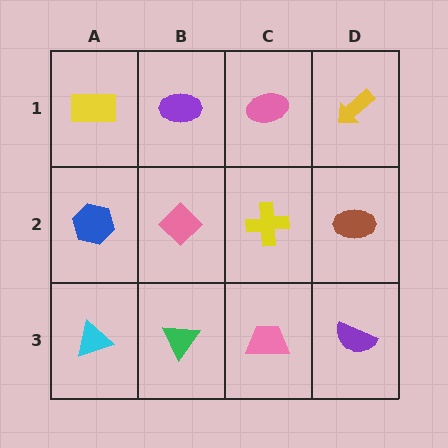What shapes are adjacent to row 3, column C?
A yellow cross (row 2, column C), a green triangle (row 3, column B), a purple semicircle (row 3, column D).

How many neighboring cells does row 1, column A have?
2.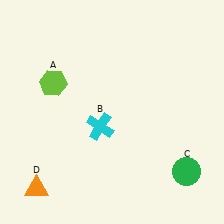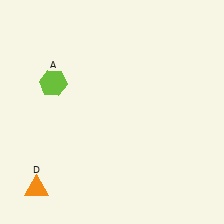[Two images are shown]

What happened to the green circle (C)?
The green circle (C) was removed in Image 2. It was in the bottom-right area of Image 1.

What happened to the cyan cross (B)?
The cyan cross (B) was removed in Image 2. It was in the bottom-left area of Image 1.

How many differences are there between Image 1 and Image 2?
There are 2 differences between the two images.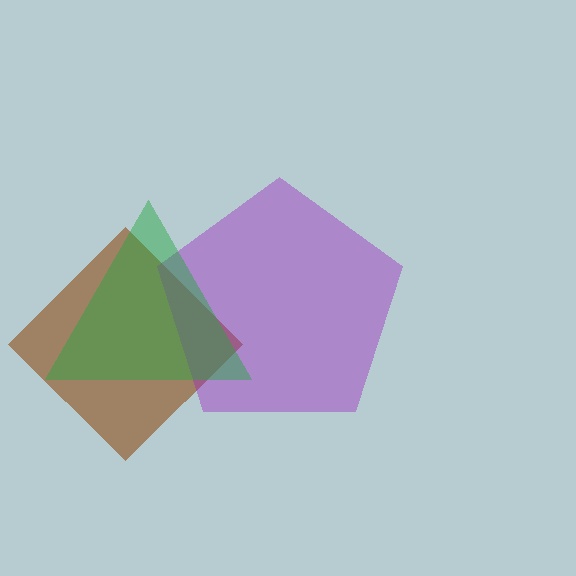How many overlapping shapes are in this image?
There are 3 overlapping shapes in the image.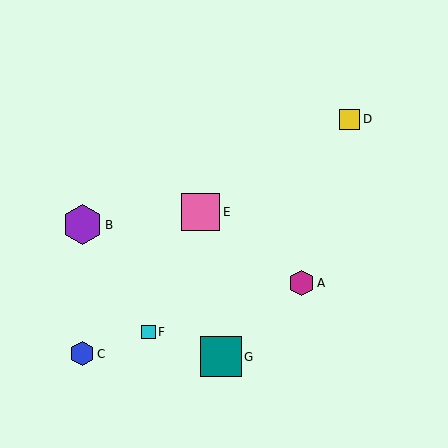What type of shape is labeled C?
Shape C is a blue hexagon.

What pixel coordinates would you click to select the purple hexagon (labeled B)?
Click at (82, 225) to select the purple hexagon B.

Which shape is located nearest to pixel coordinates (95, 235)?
The purple hexagon (labeled B) at (82, 225) is nearest to that location.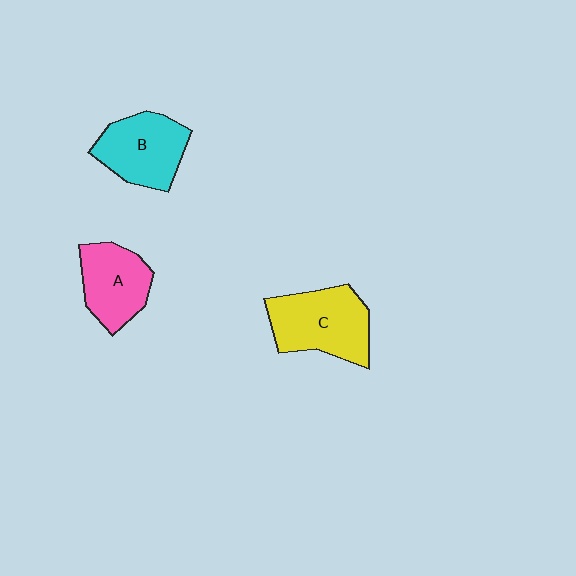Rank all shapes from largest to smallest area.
From largest to smallest: C (yellow), B (cyan), A (pink).